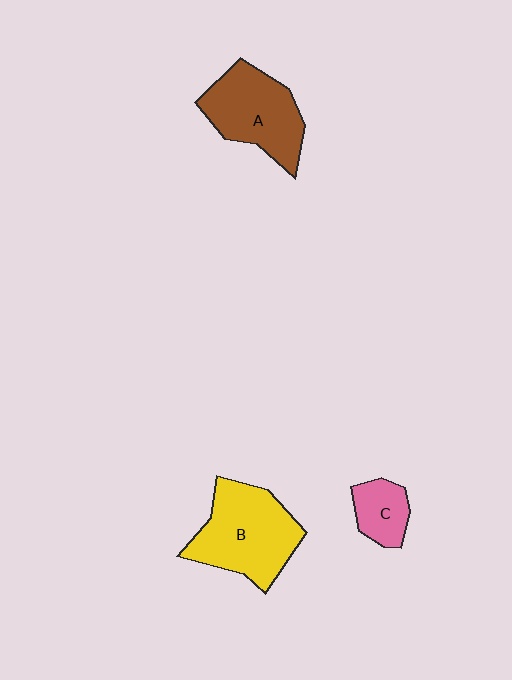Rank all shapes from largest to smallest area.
From largest to smallest: B (yellow), A (brown), C (pink).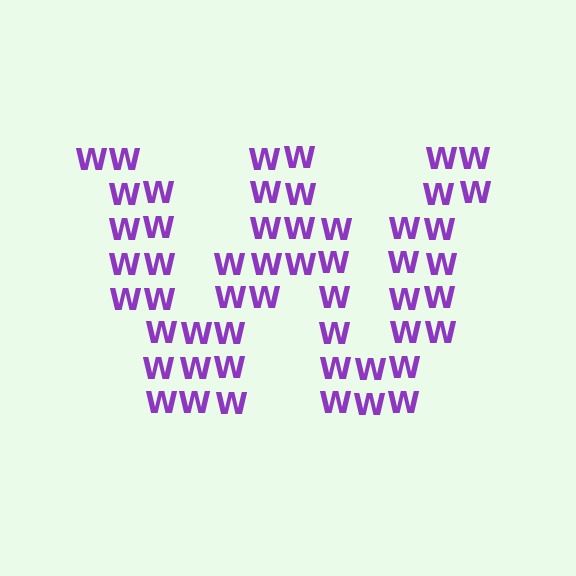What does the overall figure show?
The overall figure shows the letter W.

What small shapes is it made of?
It is made of small letter W's.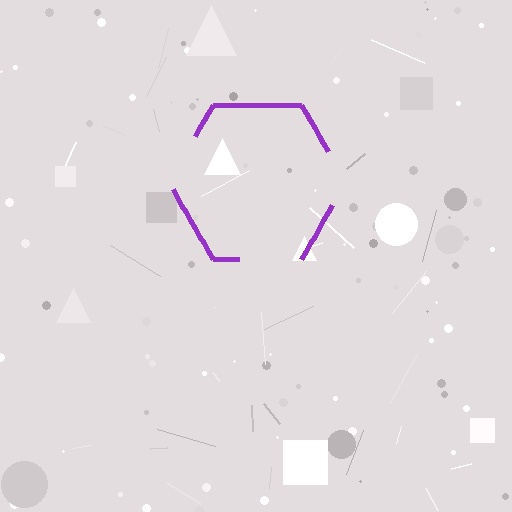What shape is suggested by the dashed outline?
The dashed outline suggests a hexagon.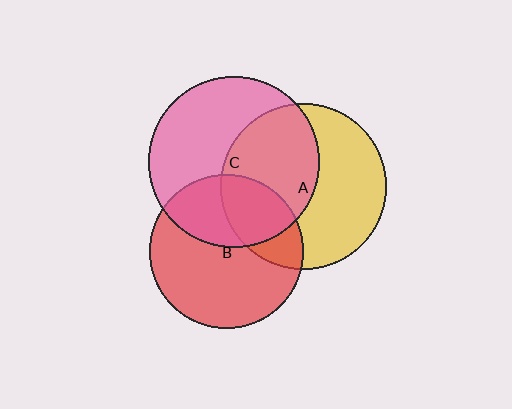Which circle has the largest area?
Circle C (pink).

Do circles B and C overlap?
Yes.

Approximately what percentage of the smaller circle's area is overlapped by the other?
Approximately 35%.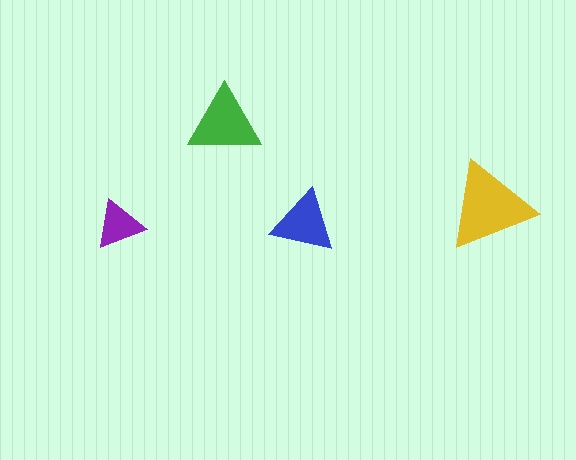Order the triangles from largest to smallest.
the yellow one, the green one, the blue one, the purple one.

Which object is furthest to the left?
The purple triangle is leftmost.